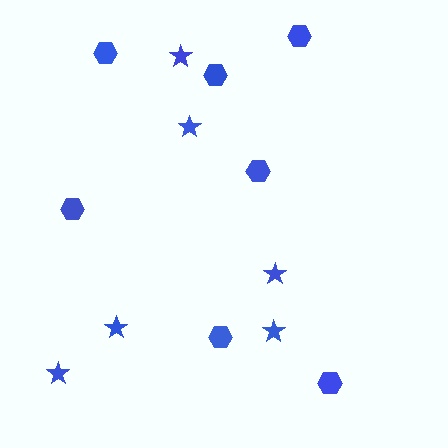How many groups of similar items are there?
There are 2 groups: one group of hexagons (7) and one group of stars (6).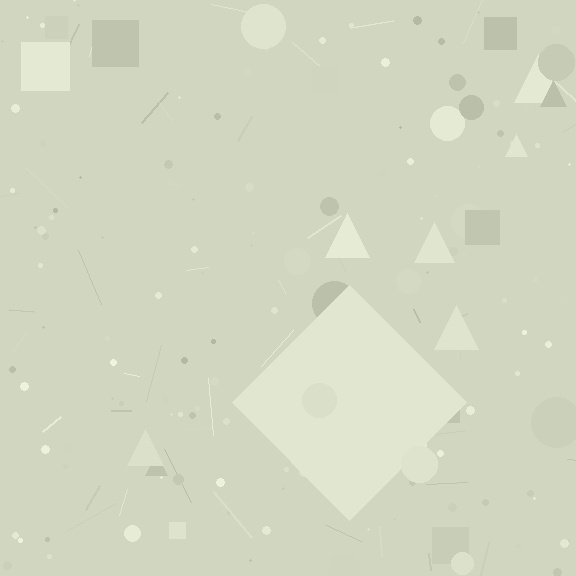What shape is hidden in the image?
A diamond is hidden in the image.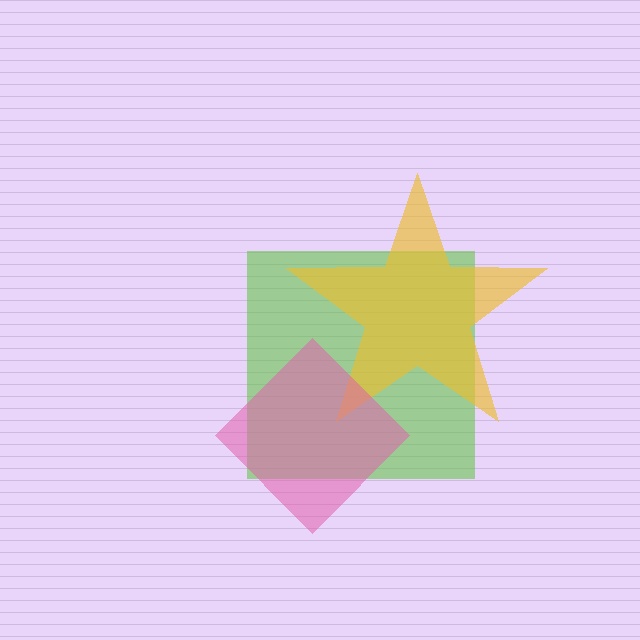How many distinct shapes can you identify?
There are 3 distinct shapes: a lime square, a yellow star, a pink diamond.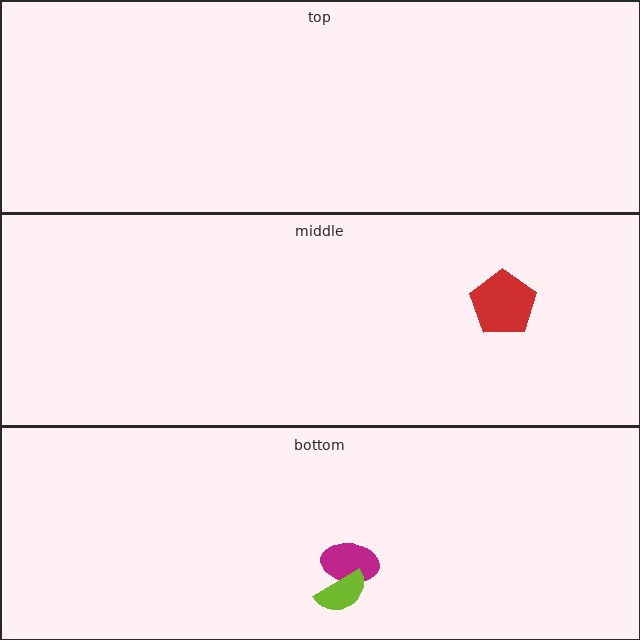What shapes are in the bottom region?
The magenta ellipse, the lime semicircle.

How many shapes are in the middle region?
1.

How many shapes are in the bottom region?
2.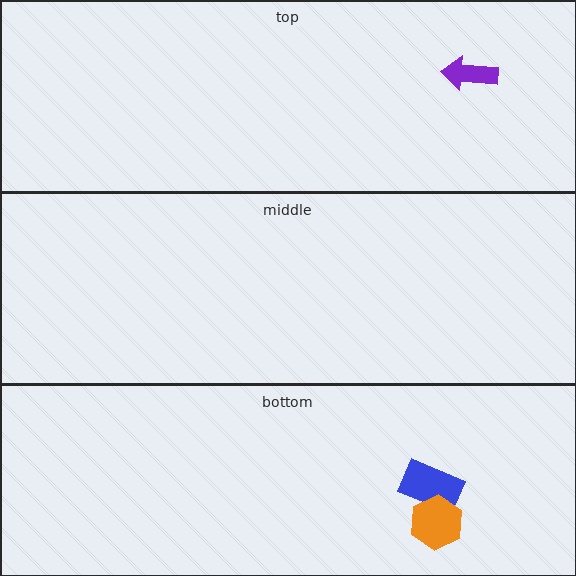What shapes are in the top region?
The purple arrow.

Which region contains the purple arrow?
The top region.